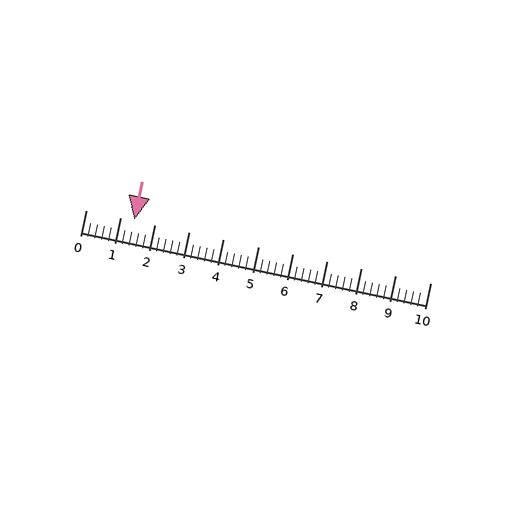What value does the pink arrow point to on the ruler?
The pink arrow points to approximately 1.4.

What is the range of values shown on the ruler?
The ruler shows values from 0 to 10.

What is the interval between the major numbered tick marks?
The major tick marks are spaced 1 units apart.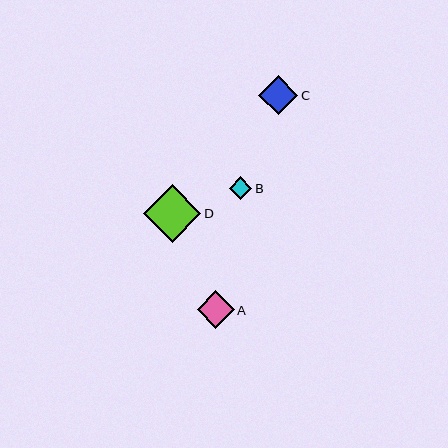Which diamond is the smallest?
Diamond B is the smallest with a size of approximately 22 pixels.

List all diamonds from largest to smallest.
From largest to smallest: D, C, A, B.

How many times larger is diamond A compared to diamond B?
Diamond A is approximately 1.7 times the size of diamond B.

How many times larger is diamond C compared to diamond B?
Diamond C is approximately 1.7 times the size of diamond B.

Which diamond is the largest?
Diamond D is the largest with a size of approximately 58 pixels.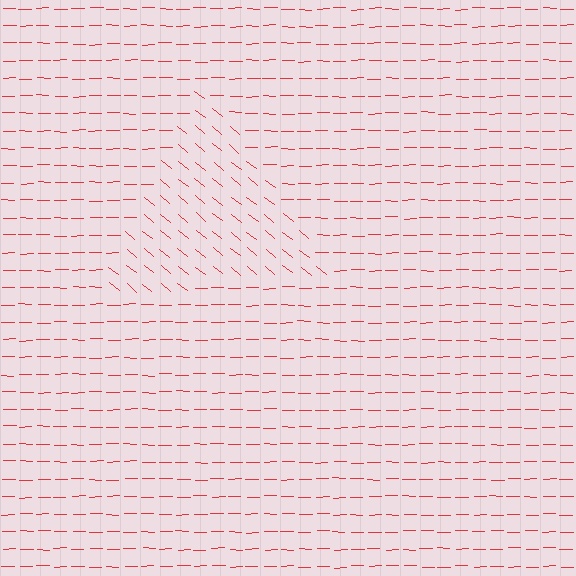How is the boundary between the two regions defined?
The boundary is defined purely by a change in line orientation (approximately 39 degrees difference). All lines are the same color and thickness.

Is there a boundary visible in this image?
Yes, there is a texture boundary formed by a change in line orientation.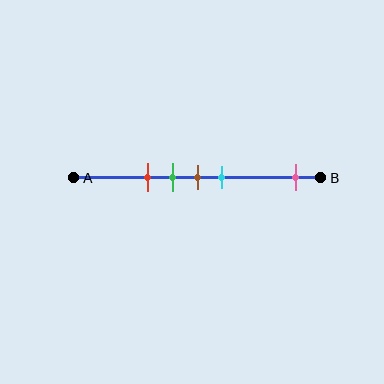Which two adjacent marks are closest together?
The green and brown marks are the closest adjacent pair.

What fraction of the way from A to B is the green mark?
The green mark is approximately 40% (0.4) of the way from A to B.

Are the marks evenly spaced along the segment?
No, the marks are not evenly spaced.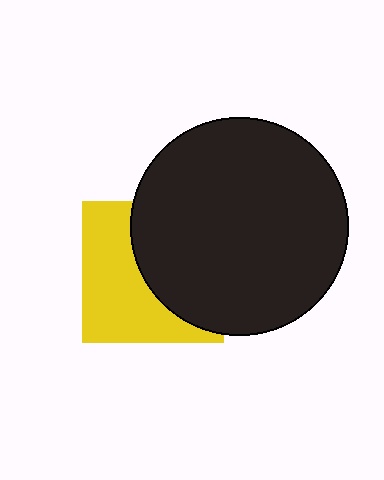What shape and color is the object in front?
The object in front is a black circle.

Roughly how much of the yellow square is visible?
About half of it is visible (roughly 51%).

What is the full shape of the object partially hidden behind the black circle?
The partially hidden object is a yellow square.